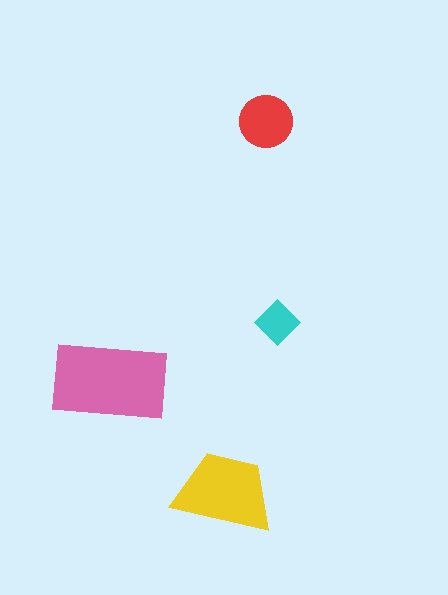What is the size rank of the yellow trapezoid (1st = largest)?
2nd.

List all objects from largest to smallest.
The pink rectangle, the yellow trapezoid, the red circle, the cyan diamond.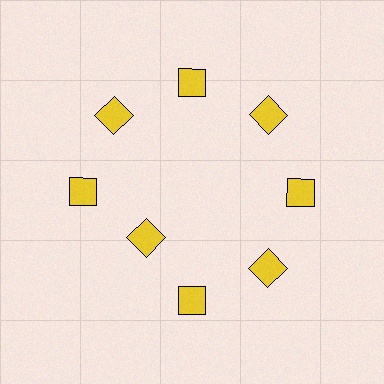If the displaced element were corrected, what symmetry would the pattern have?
It would have 8-fold rotational symmetry — the pattern would map onto itself every 45 degrees.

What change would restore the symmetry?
The symmetry would be restored by moving it outward, back onto the ring so that all 8 diamonds sit at equal angles and equal distance from the center.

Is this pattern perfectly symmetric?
No. The 8 yellow diamonds are arranged in a ring, but one element near the 8 o'clock position is pulled inward toward the center, breaking the 8-fold rotational symmetry.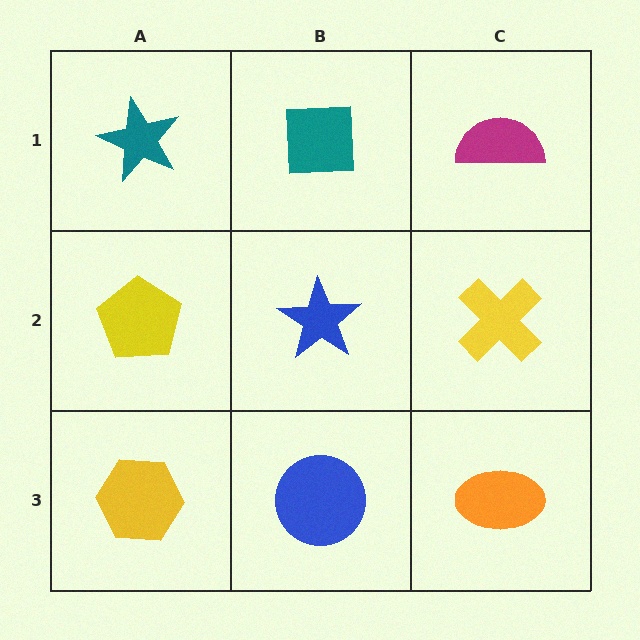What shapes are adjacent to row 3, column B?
A blue star (row 2, column B), a yellow hexagon (row 3, column A), an orange ellipse (row 3, column C).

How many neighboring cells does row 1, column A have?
2.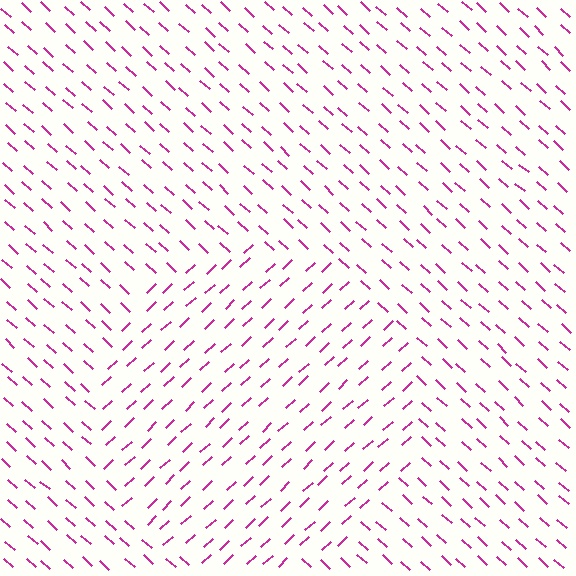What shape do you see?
I see a circle.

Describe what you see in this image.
The image is filled with small magenta line segments. A circle region in the image has lines oriented differently from the surrounding lines, creating a visible texture boundary.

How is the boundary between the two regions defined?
The boundary is defined purely by a change in line orientation (approximately 85 degrees difference). All lines are the same color and thickness.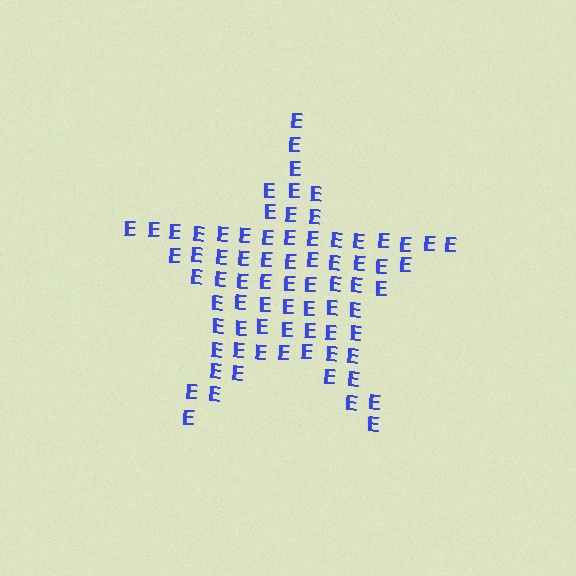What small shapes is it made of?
It is made of small letter E's.